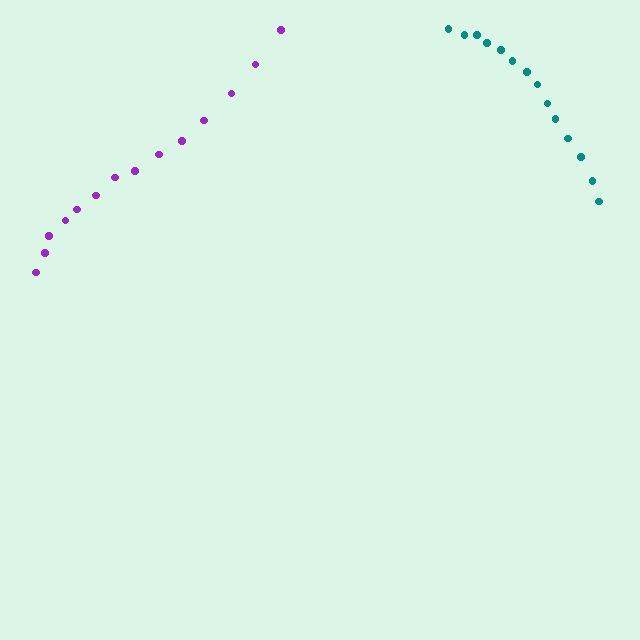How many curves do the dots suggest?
There are 2 distinct paths.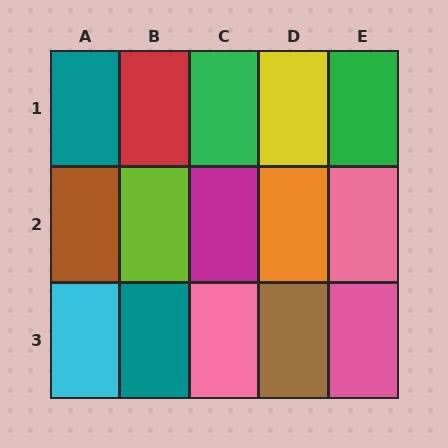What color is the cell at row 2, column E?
Pink.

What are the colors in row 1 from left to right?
Teal, red, green, yellow, green.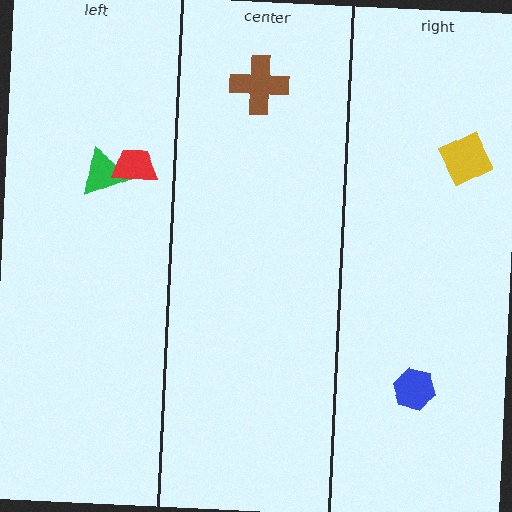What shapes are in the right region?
The blue hexagon, the yellow diamond.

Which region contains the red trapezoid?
The left region.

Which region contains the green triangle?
The left region.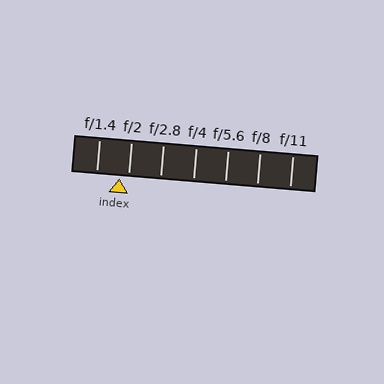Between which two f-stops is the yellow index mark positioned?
The index mark is between f/1.4 and f/2.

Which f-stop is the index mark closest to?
The index mark is closest to f/2.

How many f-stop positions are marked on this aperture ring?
There are 7 f-stop positions marked.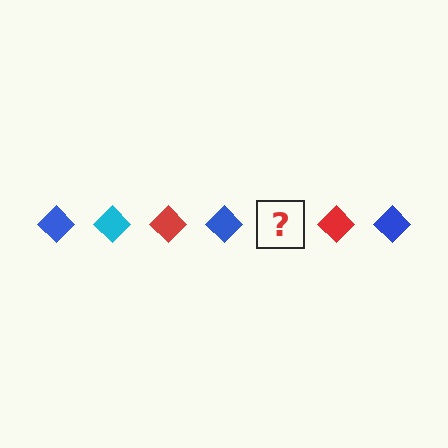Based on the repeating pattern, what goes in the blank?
The blank should be a cyan diamond.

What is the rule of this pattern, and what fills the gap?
The rule is that the pattern cycles through blue, cyan, red diamonds. The gap should be filled with a cyan diamond.